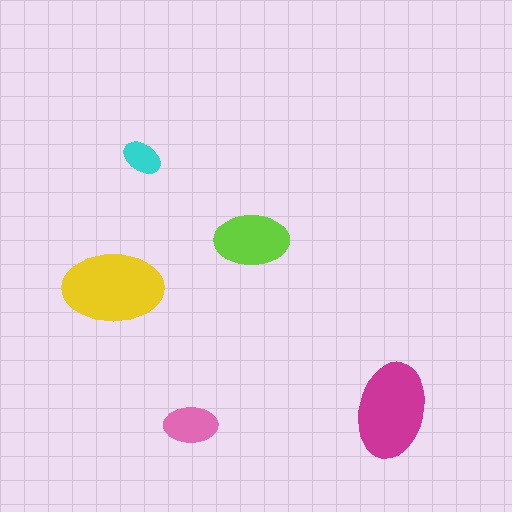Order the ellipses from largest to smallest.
the yellow one, the magenta one, the lime one, the pink one, the cyan one.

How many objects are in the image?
There are 5 objects in the image.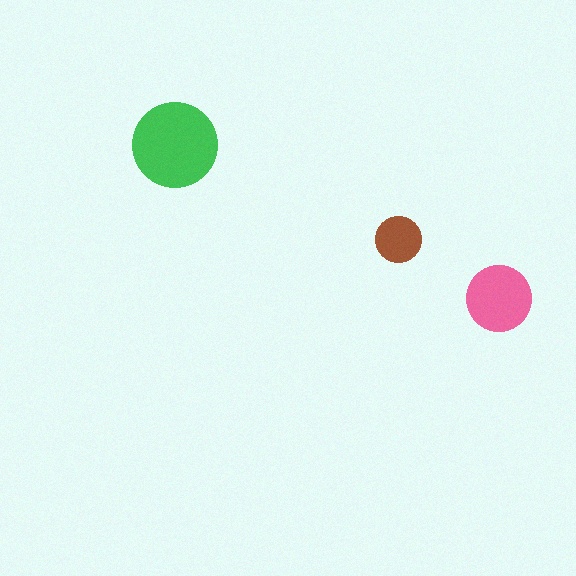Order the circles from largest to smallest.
the green one, the pink one, the brown one.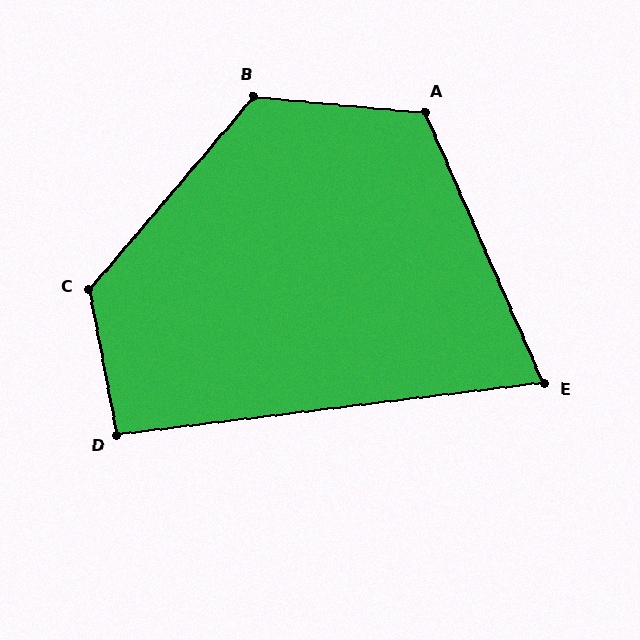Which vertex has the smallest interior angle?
E, at approximately 73 degrees.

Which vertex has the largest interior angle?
C, at approximately 129 degrees.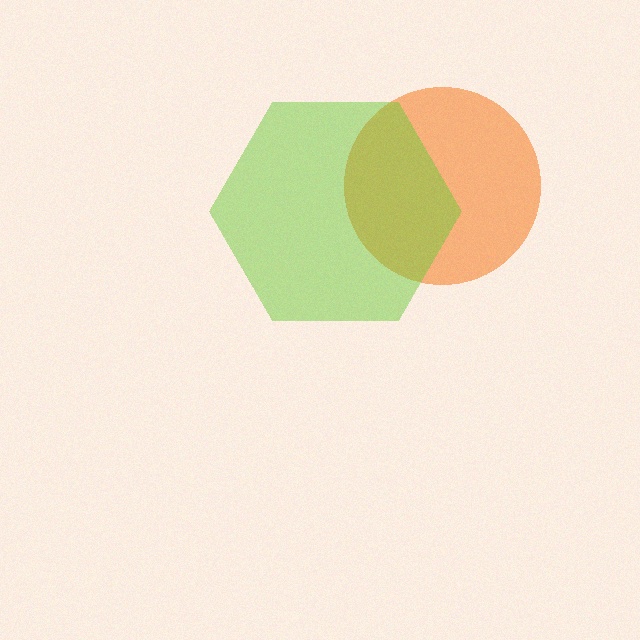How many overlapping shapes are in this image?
There are 2 overlapping shapes in the image.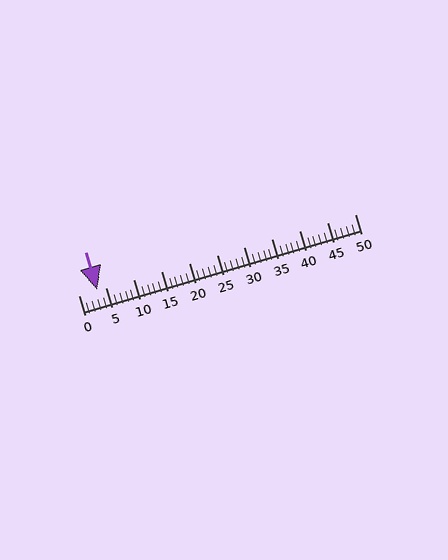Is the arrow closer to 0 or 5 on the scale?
The arrow is closer to 5.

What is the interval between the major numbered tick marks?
The major tick marks are spaced 5 units apart.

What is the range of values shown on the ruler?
The ruler shows values from 0 to 50.